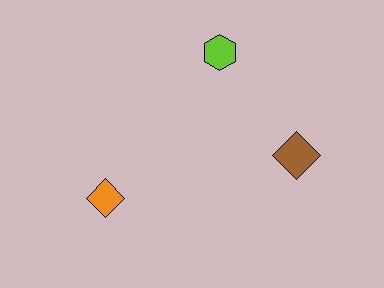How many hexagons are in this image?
There is 1 hexagon.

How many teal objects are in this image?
There are no teal objects.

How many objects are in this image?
There are 3 objects.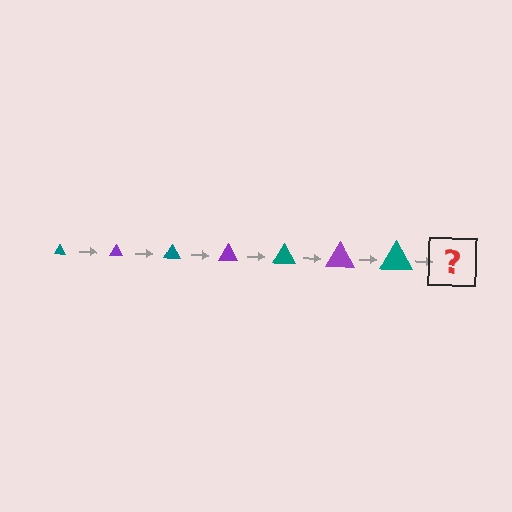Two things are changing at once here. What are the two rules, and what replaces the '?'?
The two rules are that the triangle grows larger each step and the color cycles through teal and purple. The '?' should be a purple triangle, larger than the previous one.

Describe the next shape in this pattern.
It should be a purple triangle, larger than the previous one.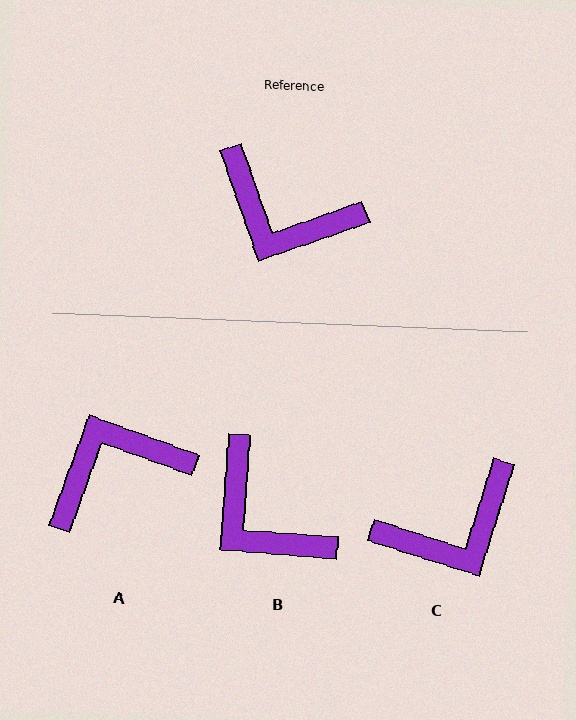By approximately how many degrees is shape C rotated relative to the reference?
Approximately 53 degrees counter-clockwise.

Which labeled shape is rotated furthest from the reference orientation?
A, about 129 degrees away.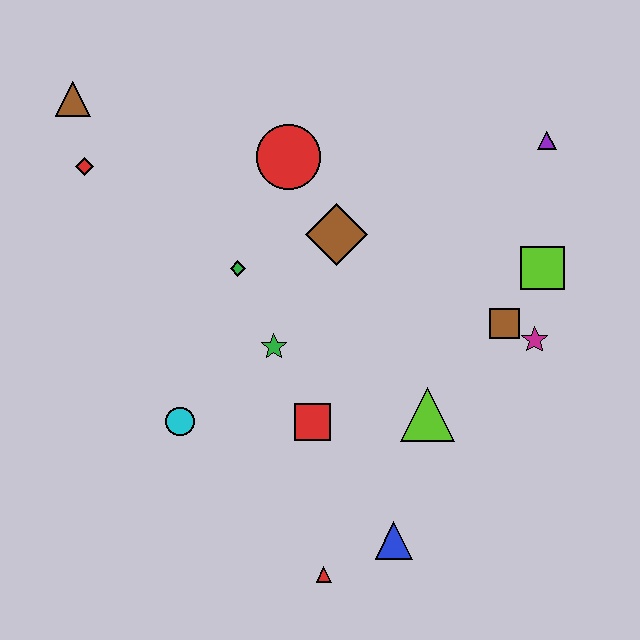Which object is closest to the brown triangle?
The red diamond is closest to the brown triangle.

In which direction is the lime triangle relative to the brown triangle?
The lime triangle is to the right of the brown triangle.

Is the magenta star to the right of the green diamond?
Yes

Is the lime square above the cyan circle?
Yes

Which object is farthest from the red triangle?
The brown triangle is farthest from the red triangle.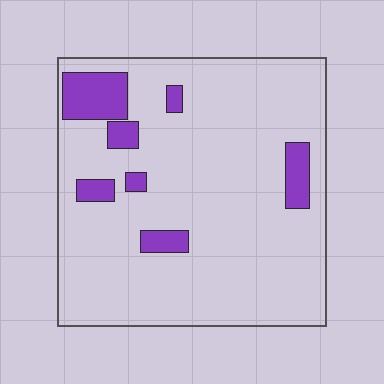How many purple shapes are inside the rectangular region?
7.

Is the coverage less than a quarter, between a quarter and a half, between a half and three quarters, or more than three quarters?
Less than a quarter.